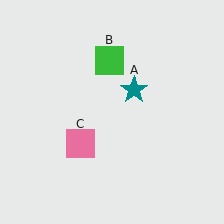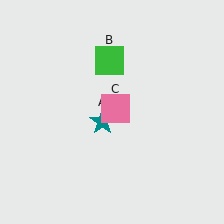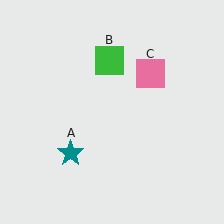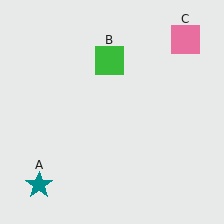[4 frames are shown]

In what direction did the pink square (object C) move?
The pink square (object C) moved up and to the right.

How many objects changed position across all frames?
2 objects changed position: teal star (object A), pink square (object C).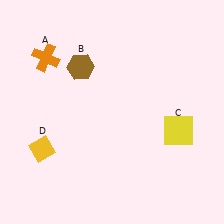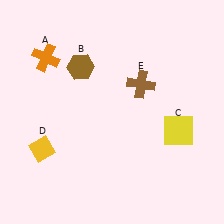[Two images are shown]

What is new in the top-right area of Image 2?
A brown cross (E) was added in the top-right area of Image 2.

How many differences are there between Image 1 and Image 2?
There is 1 difference between the two images.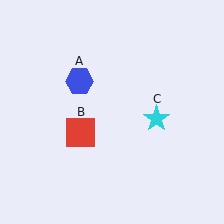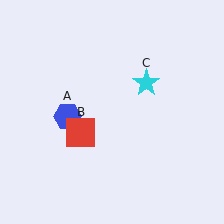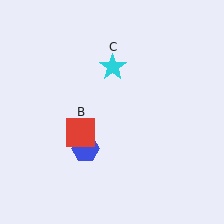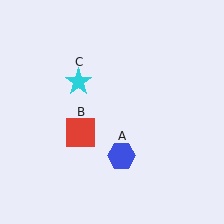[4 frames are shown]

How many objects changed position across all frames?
2 objects changed position: blue hexagon (object A), cyan star (object C).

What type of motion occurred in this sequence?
The blue hexagon (object A), cyan star (object C) rotated counterclockwise around the center of the scene.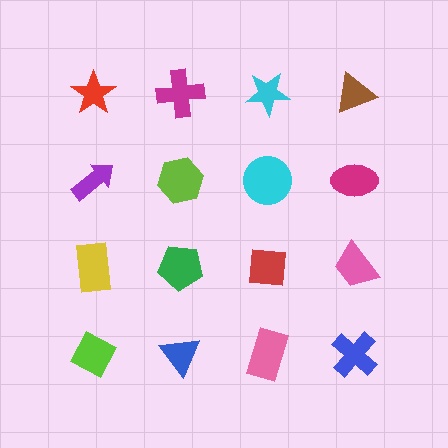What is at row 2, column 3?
A cyan circle.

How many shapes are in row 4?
4 shapes.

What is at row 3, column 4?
A pink trapezoid.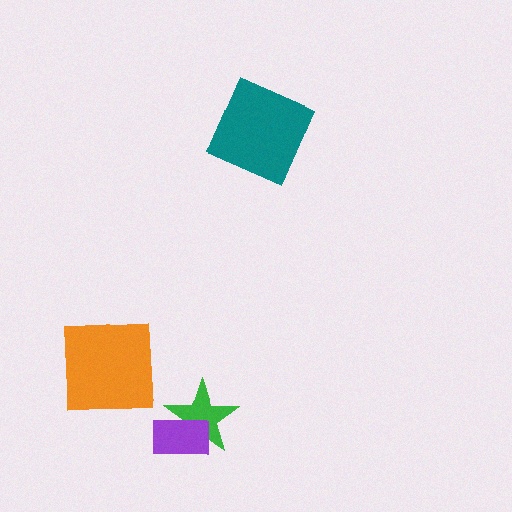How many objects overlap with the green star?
1 object overlaps with the green star.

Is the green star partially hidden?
Yes, it is partially covered by another shape.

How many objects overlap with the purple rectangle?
1 object overlaps with the purple rectangle.